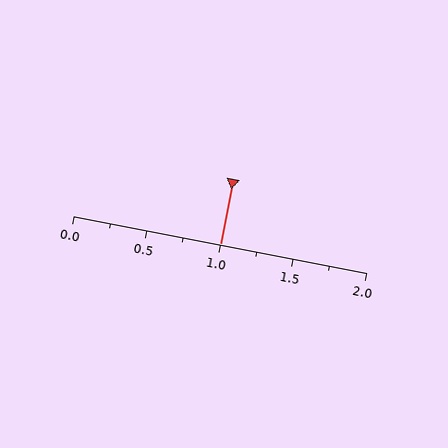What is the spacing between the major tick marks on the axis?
The major ticks are spaced 0.5 apart.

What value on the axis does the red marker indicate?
The marker indicates approximately 1.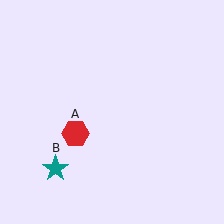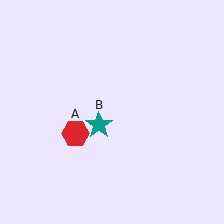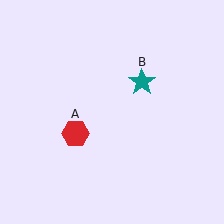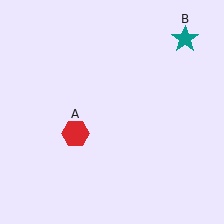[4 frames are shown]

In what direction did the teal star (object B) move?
The teal star (object B) moved up and to the right.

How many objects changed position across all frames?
1 object changed position: teal star (object B).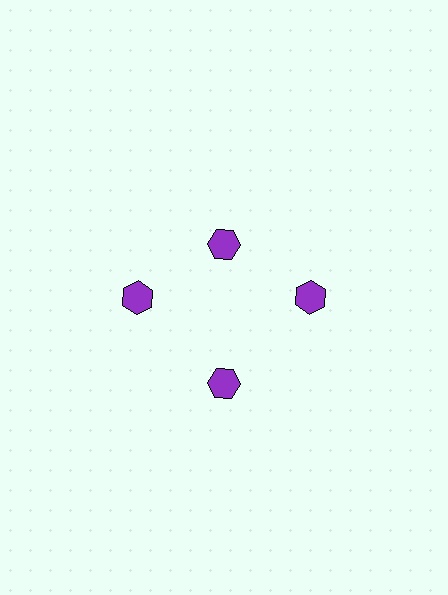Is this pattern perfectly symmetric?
No. The 4 purple hexagons are arranged in a ring, but one element near the 12 o'clock position is pulled inward toward the center, breaking the 4-fold rotational symmetry.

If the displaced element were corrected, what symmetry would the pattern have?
It would have 4-fold rotational symmetry — the pattern would map onto itself every 90 degrees.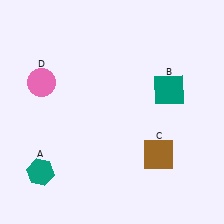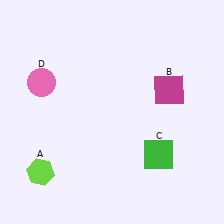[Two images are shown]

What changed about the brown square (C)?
In Image 1, C is brown. In Image 2, it changed to green.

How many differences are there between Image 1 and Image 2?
There are 3 differences between the two images.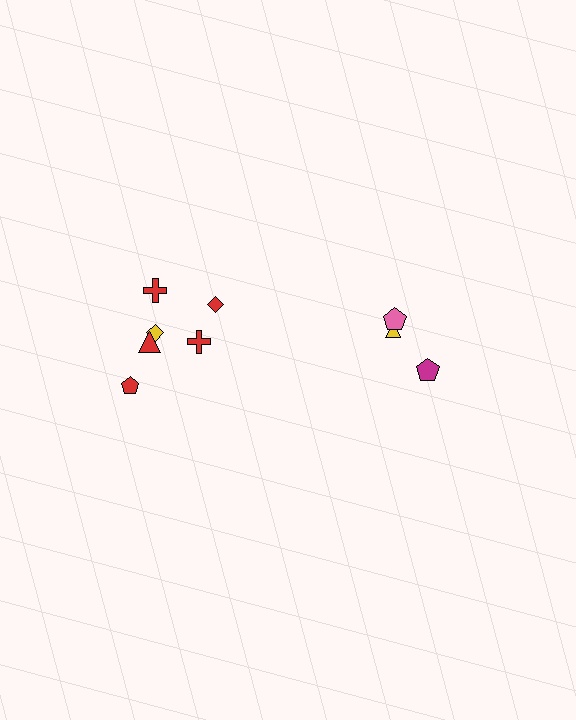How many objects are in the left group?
There are 6 objects.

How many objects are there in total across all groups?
There are 9 objects.